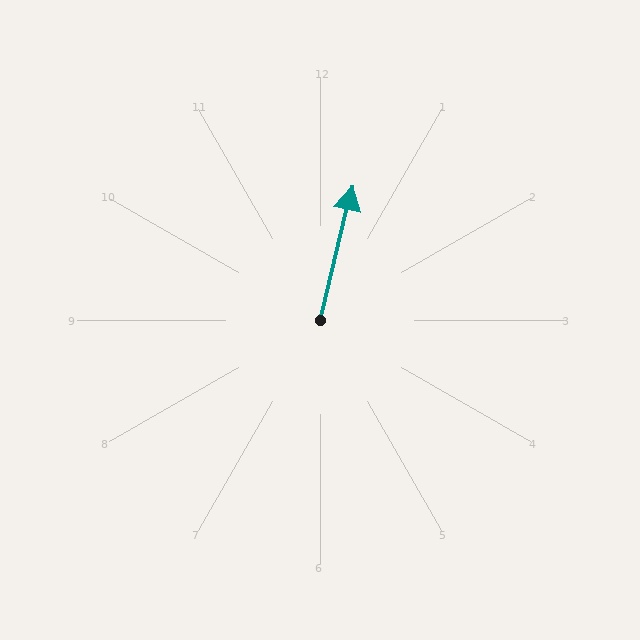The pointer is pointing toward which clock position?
Roughly 12 o'clock.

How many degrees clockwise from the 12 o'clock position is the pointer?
Approximately 14 degrees.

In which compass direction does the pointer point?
North.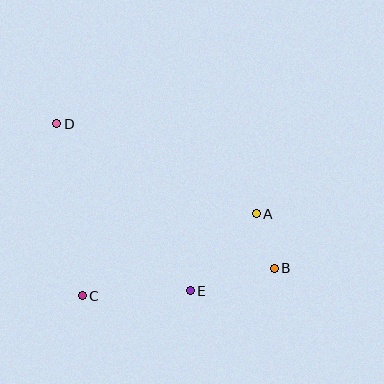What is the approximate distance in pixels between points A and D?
The distance between A and D is approximately 219 pixels.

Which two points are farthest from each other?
Points B and D are farthest from each other.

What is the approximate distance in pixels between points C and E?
The distance between C and E is approximately 108 pixels.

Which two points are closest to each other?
Points A and B are closest to each other.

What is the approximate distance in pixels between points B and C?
The distance between B and C is approximately 194 pixels.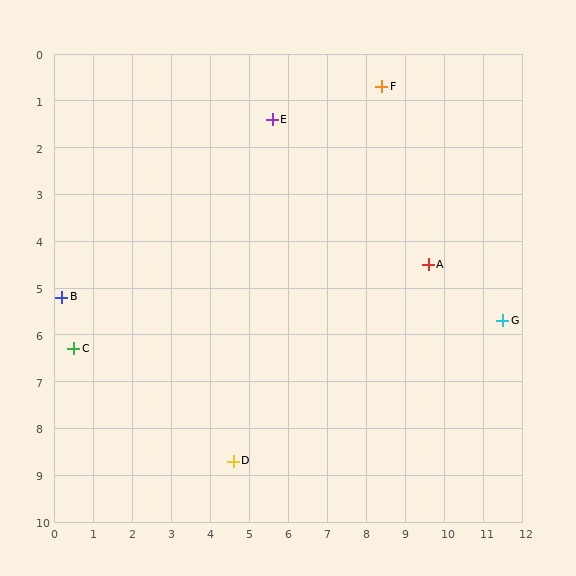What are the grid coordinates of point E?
Point E is at approximately (5.6, 1.4).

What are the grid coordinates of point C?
Point C is at approximately (0.5, 6.3).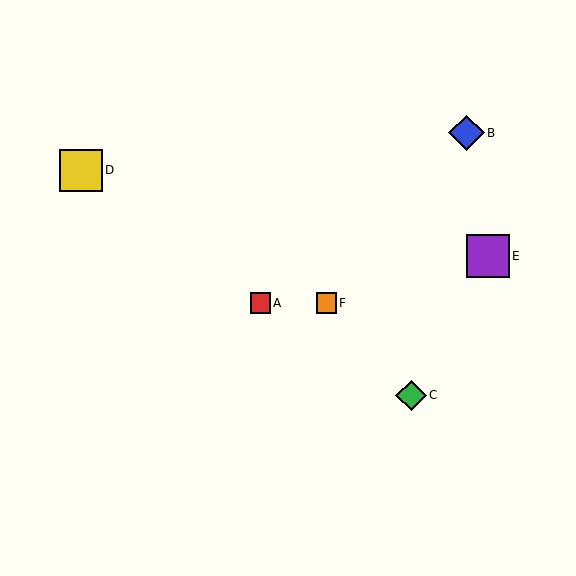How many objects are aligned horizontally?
2 objects (A, F) are aligned horizontally.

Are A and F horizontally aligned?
Yes, both are at y≈303.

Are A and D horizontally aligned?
No, A is at y≈303 and D is at y≈170.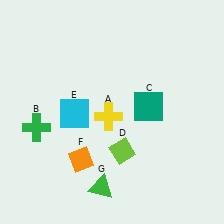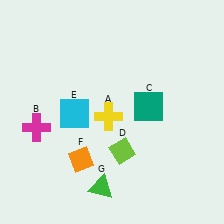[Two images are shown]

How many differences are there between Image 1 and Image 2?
There is 1 difference between the two images.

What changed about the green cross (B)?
In Image 1, B is green. In Image 2, it changed to magenta.